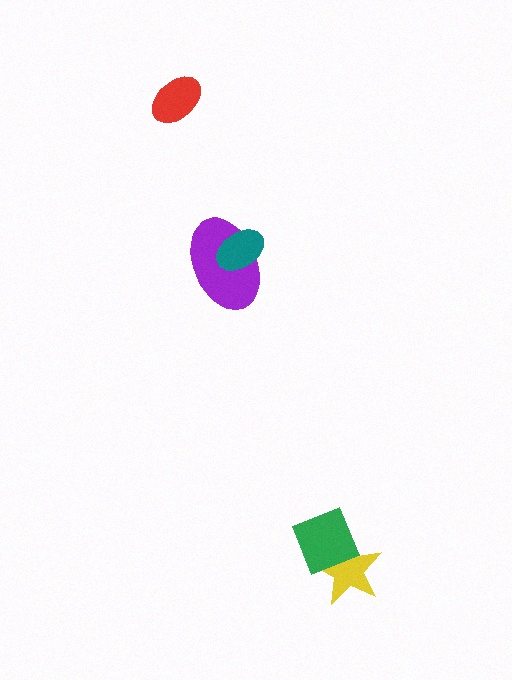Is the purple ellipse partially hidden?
Yes, it is partially covered by another shape.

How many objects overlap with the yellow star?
1 object overlaps with the yellow star.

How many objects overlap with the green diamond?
1 object overlaps with the green diamond.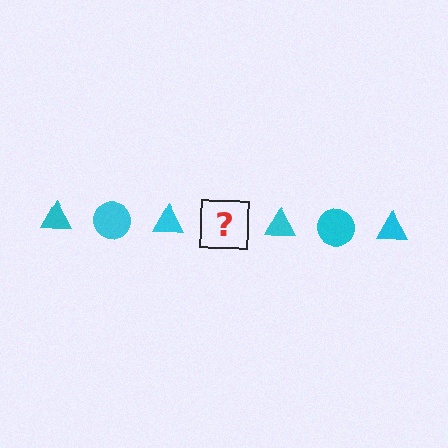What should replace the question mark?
The question mark should be replaced with a cyan circle.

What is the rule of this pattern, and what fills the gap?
The rule is that the pattern cycles through triangle, circle shapes in cyan. The gap should be filled with a cyan circle.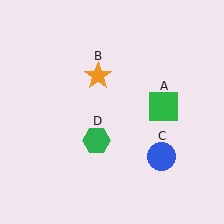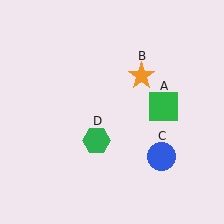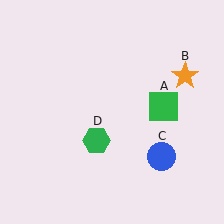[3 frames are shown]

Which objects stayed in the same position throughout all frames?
Green square (object A) and blue circle (object C) and green hexagon (object D) remained stationary.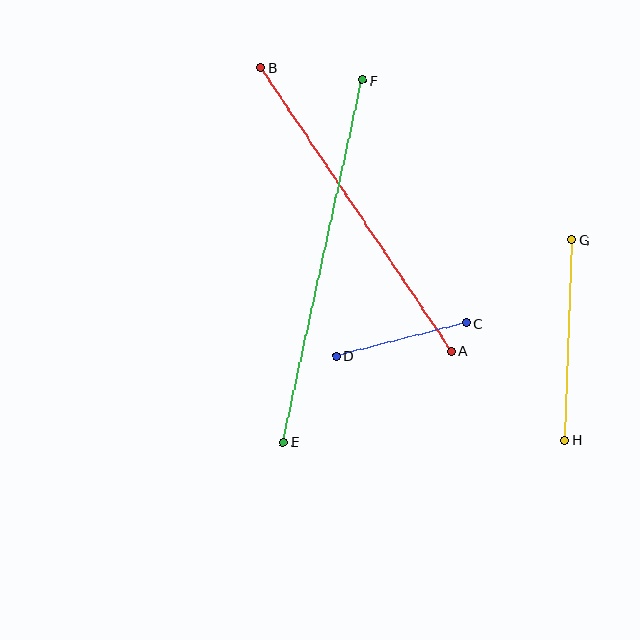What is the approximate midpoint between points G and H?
The midpoint is at approximately (568, 340) pixels.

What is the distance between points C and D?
The distance is approximately 134 pixels.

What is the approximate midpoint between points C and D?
The midpoint is at approximately (401, 340) pixels.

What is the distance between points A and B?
The distance is approximately 341 pixels.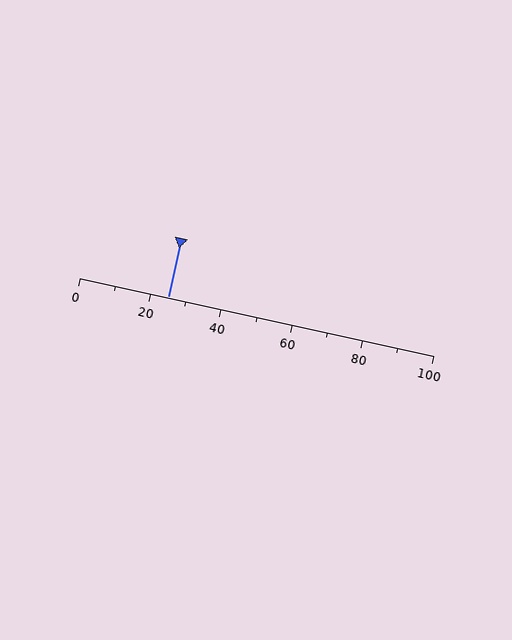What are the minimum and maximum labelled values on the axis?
The axis runs from 0 to 100.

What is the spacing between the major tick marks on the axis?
The major ticks are spaced 20 apart.